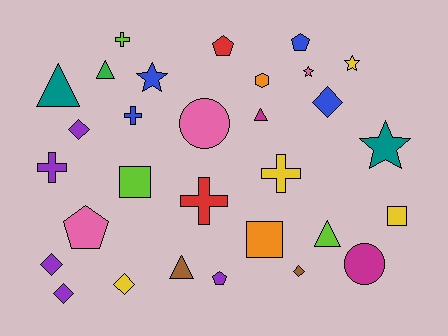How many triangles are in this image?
There are 5 triangles.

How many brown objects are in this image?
There are 2 brown objects.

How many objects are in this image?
There are 30 objects.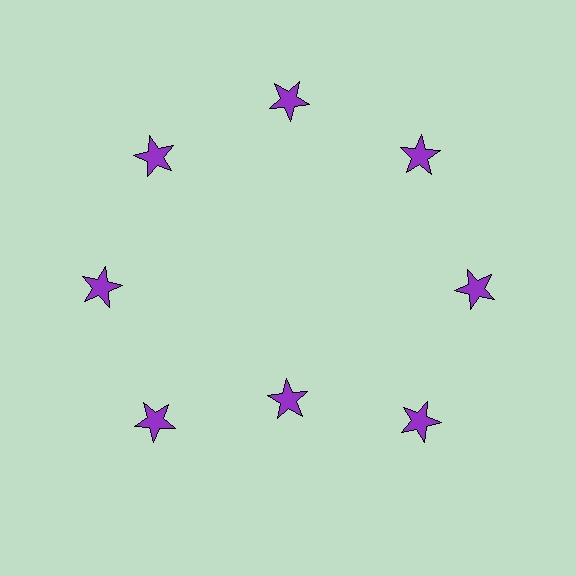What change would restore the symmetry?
The symmetry would be restored by moving it outward, back onto the ring so that all 8 stars sit at equal angles and equal distance from the center.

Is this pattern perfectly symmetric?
No. The 8 purple stars are arranged in a ring, but one element near the 6 o'clock position is pulled inward toward the center, breaking the 8-fold rotational symmetry.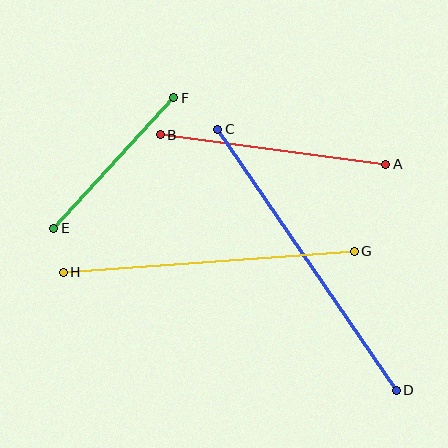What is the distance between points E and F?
The distance is approximately 177 pixels.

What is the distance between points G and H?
The distance is approximately 292 pixels.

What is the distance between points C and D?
The distance is approximately 316 pixels.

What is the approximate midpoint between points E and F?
The midpoint is at approximately (114, 163) pixels.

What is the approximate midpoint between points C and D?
The midpoint is at approximately (307, 260) pixels.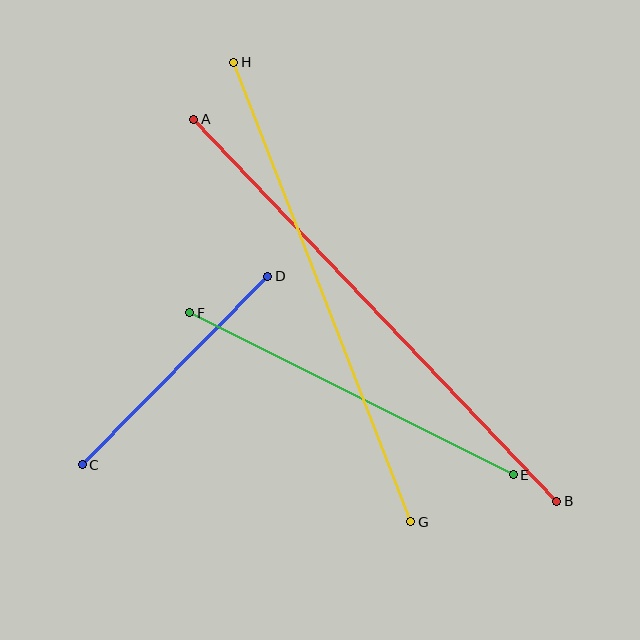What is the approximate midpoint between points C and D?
The midpoint is at approximately (175, 370) pixels.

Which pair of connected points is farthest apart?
Points A and B are farthest apart.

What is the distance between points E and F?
The distance is approximately 362 pixels.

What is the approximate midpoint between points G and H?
The midpoint is at approximately (322, 292) pixels.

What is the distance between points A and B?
The distance is approximately 527 pixels.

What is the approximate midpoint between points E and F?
The midpoint is at approximately (351, 394) pixels.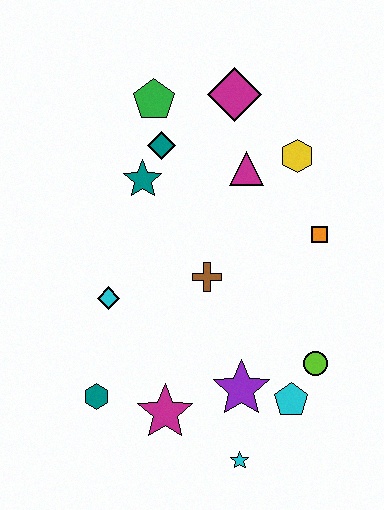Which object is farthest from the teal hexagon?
The magenta diamond is farthest from the teal hexagon.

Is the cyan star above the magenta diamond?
No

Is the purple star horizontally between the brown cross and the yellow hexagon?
Yes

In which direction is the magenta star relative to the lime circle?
The magenta star is to the left of the lime circle.